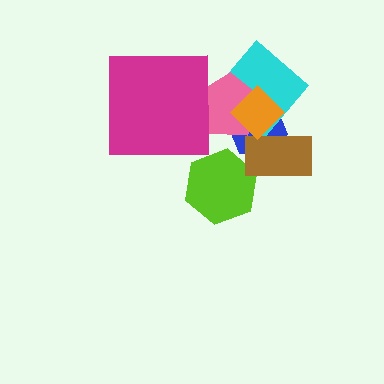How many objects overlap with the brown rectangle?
2 objects overlap with the brown rectangle.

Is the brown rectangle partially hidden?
Yes, it is partially covered by another shape.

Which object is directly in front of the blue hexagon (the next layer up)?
The cyan diamond is directly in front of the blue hexagon.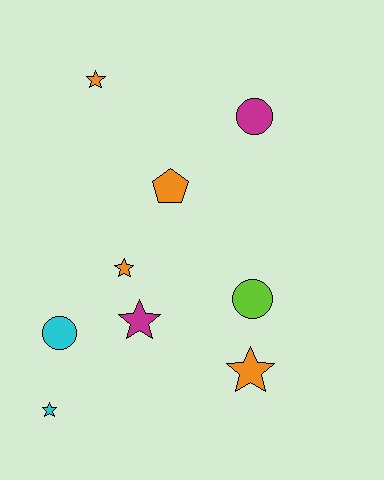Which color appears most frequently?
Orange, with 4 objects.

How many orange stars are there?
There are 3 orange stars.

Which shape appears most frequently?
Star, with 5 objects.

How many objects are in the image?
There are 9 objects.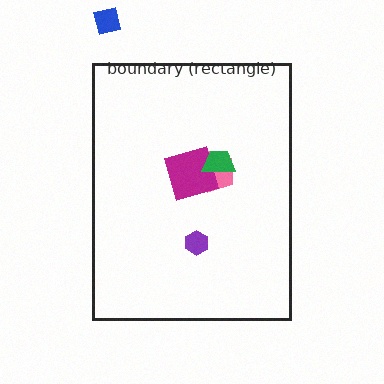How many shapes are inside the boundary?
4 inside, 1 outside.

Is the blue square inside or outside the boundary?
Outside.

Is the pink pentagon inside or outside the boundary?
Inside.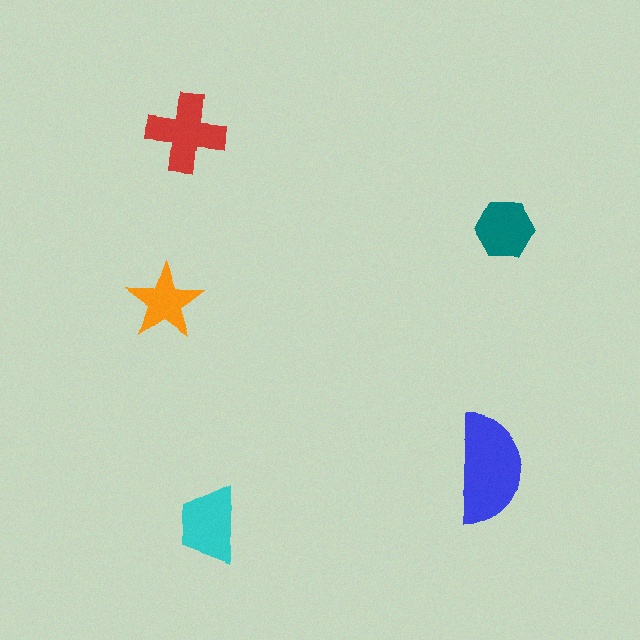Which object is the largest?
The blue semicircle.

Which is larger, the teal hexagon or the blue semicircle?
The blue semicircle.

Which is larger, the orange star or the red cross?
The red cross.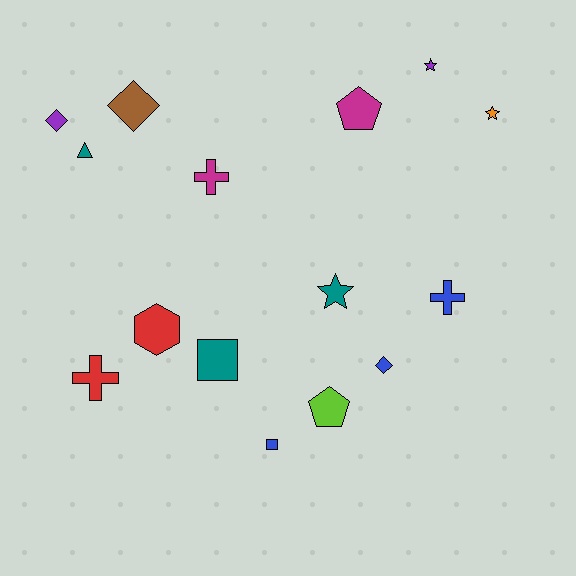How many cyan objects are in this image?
There are no cyan objects.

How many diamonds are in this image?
There are 3 diamonds.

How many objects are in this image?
There are 15 objects.